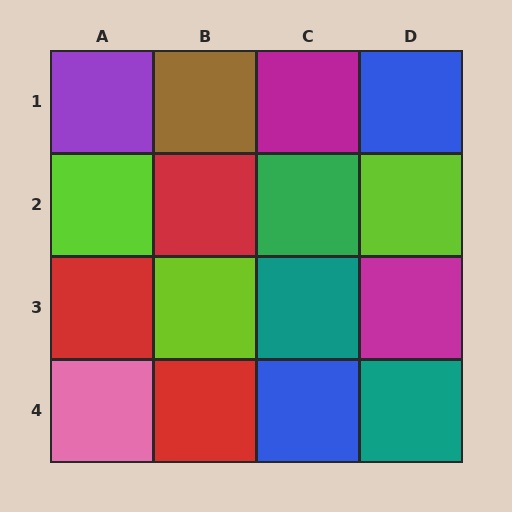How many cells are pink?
1 cell is pink.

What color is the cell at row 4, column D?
Teal.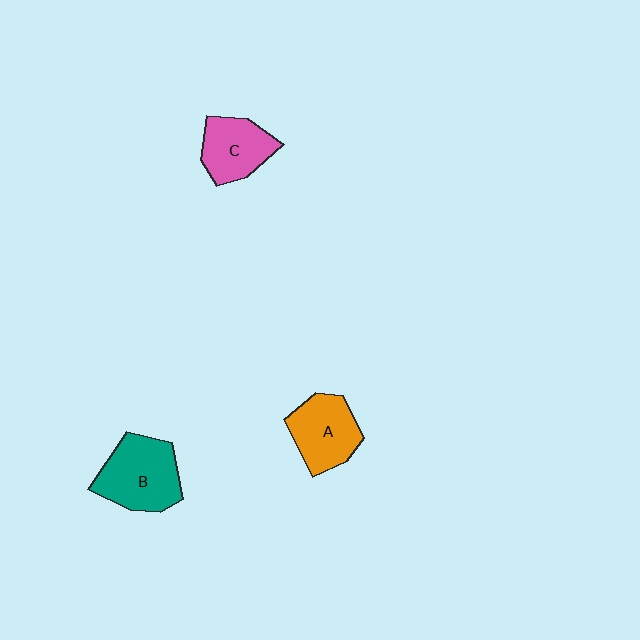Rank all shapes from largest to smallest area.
From largest to smallest: B (teal), A (orange), C (pink).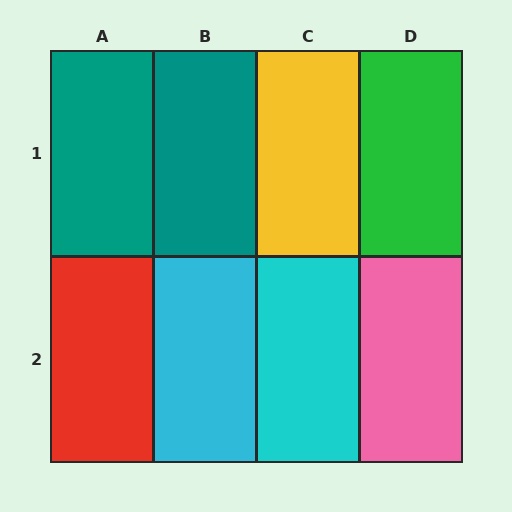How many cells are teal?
2 cells are teal.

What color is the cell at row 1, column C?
Yellow.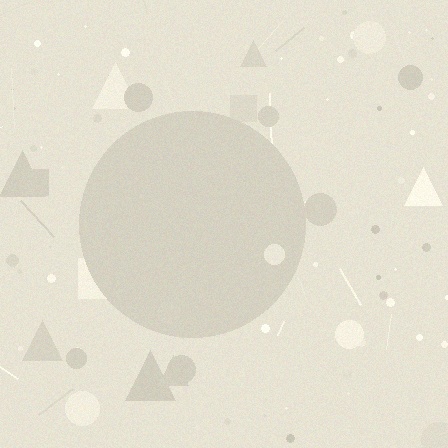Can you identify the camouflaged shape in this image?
The camouflaged shape is a circle.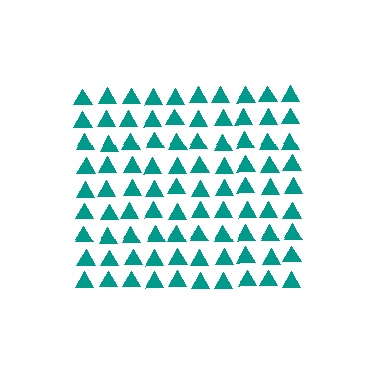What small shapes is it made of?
It is made of small triangles.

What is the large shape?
The large shape is a square.